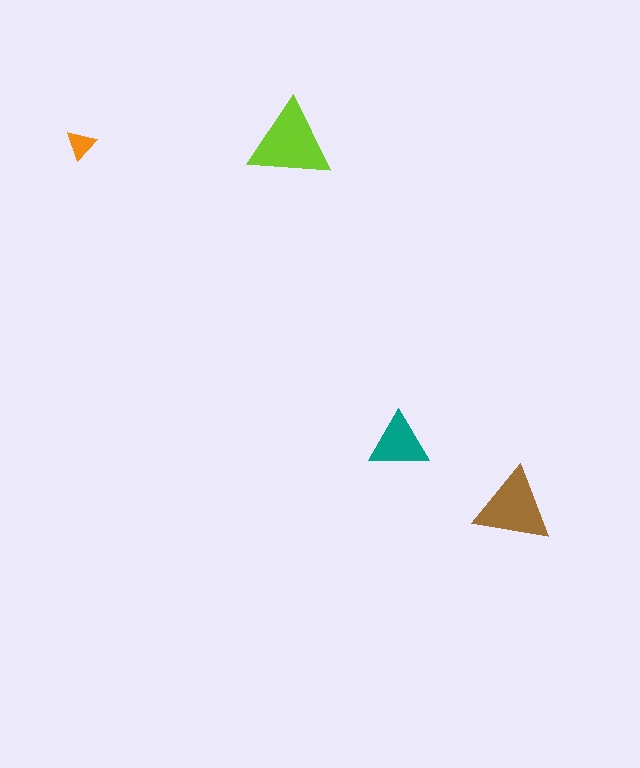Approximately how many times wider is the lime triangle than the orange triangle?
About 2.5 times wider.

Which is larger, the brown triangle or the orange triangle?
The brown one.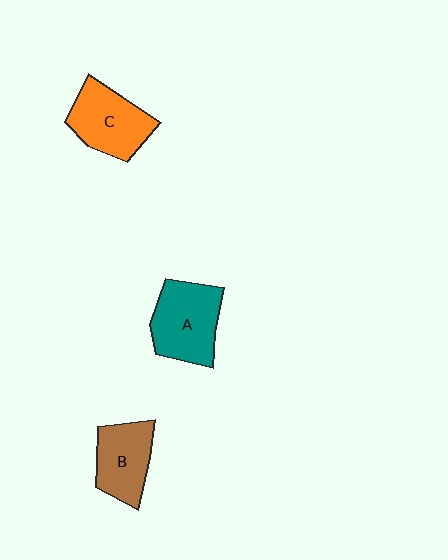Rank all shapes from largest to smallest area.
From largest to smallest: A (teal), C (orange), B (brown).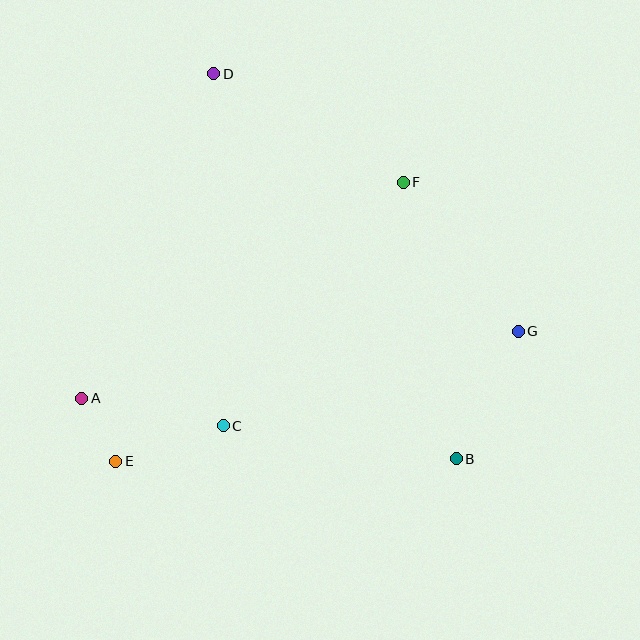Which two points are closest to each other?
Points A and E are closest to each other.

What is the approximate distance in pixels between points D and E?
The distance between D and E is approximately 400 pixels.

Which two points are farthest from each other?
Points B and D are farthest from each other.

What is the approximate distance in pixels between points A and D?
The distance between A and D is approximately 350 pixels.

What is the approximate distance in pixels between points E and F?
The distance between E and F is approximately 401 pixels.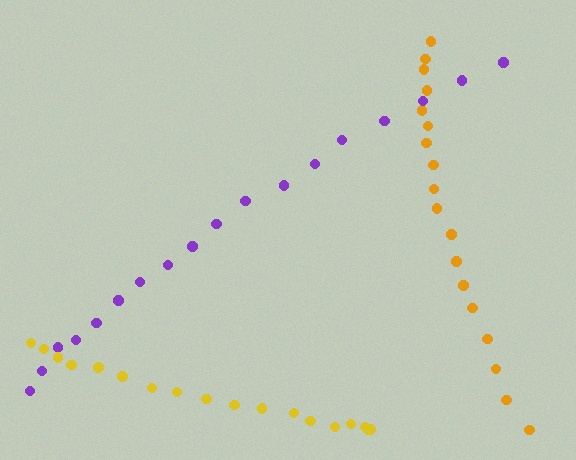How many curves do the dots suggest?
There are 3 distinct paths.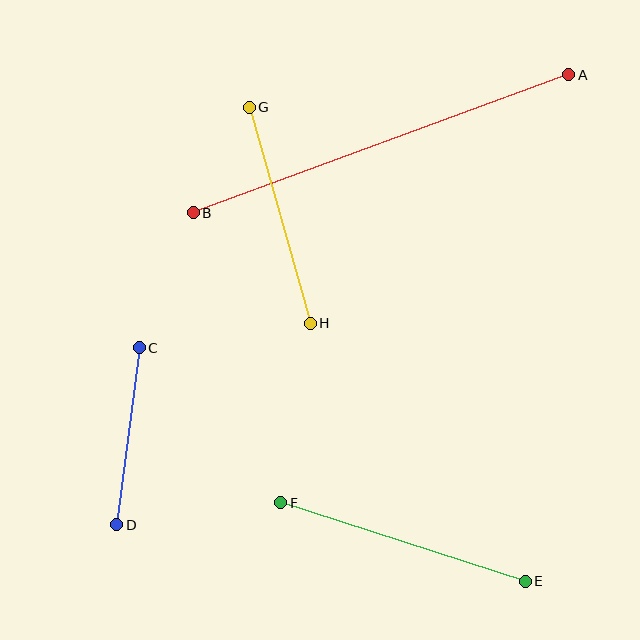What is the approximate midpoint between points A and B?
The midpoint is at approximately (381, 144) pixels.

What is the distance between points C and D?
The distance is approximately 178 pixels.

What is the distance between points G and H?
The distance is approximately 224 pixels.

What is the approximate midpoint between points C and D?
The midpoint is at approximately (128, 436) pixels.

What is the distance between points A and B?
The distance is approximately 400 pixels.